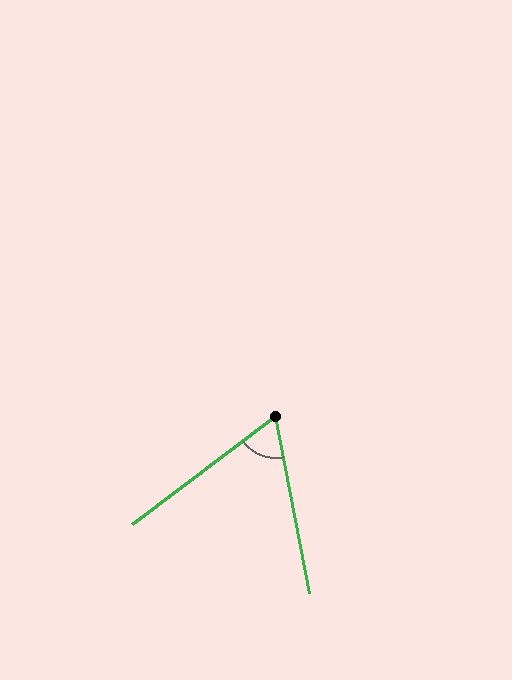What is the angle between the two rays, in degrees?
Approximately 64 degrees.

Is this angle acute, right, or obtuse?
It is acute.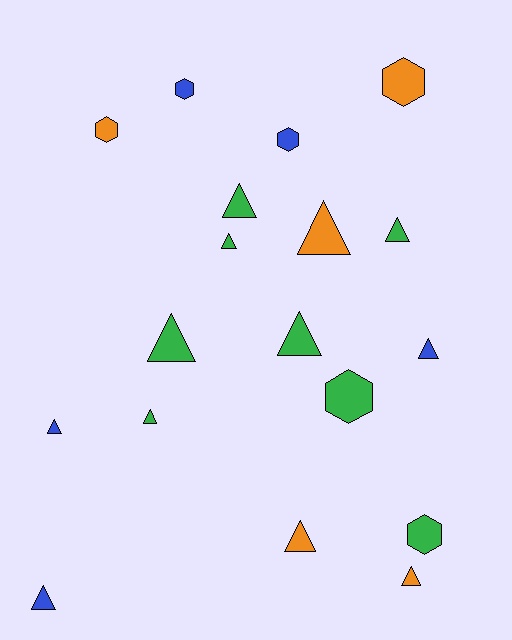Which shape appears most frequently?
Triangle, with 12 objects.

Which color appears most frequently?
Green, with 8 objects.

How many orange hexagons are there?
There are 2 orange hexagons.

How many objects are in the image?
There are 18 objects.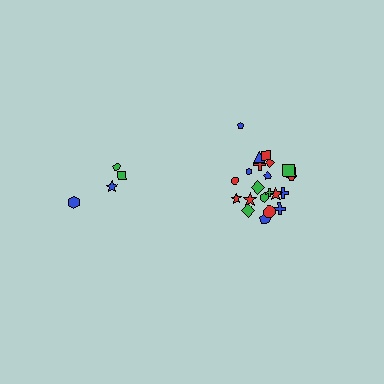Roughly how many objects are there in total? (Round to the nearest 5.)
Roughly 25 objects in total.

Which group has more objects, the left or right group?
The right group.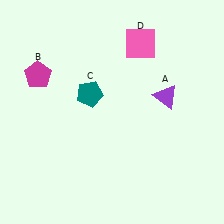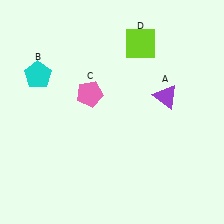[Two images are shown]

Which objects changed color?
B changed from magenta to cyan. C changed from teal to pink. D changed from pink to lime.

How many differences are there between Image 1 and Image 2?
There are 3 differences between the two images.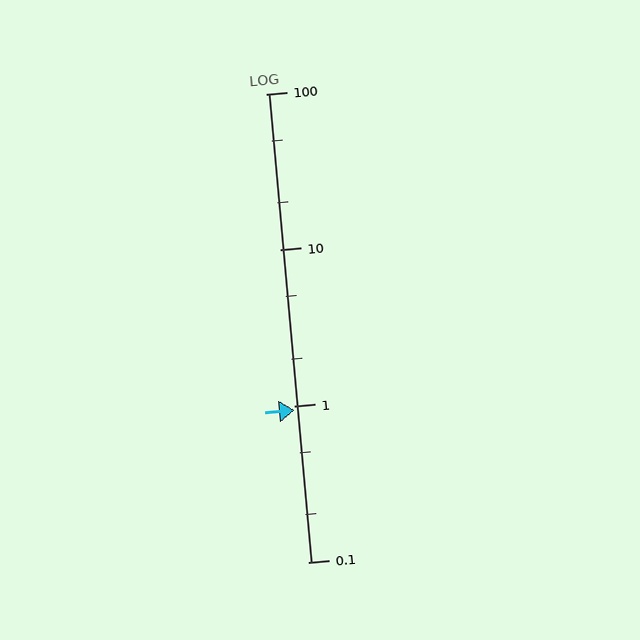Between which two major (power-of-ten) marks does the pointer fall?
The pointer is between 0.1 and 1.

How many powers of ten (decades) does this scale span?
The scale spans 3 decades, from 0.1 to 100.